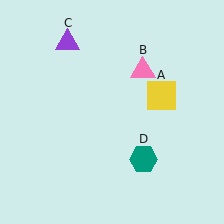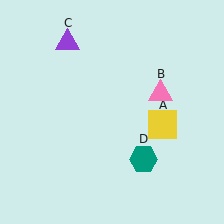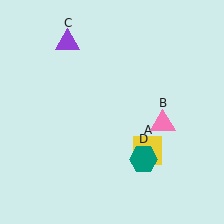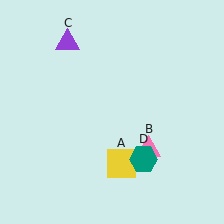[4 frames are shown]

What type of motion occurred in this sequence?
The yellow square (object A), pink triangle (object B) rotated clockwise around the center of the scene.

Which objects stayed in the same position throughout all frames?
Purple triangle (object C) and teal hexagon (object D) remained stationary.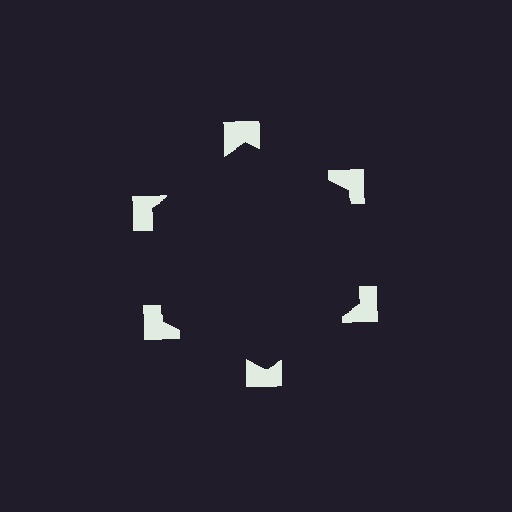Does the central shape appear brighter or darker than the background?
It typically appears slightly darker than the background, even though no actual brightness change is drawn.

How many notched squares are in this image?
There are 6 — one at each vertex of the illusory hexagon.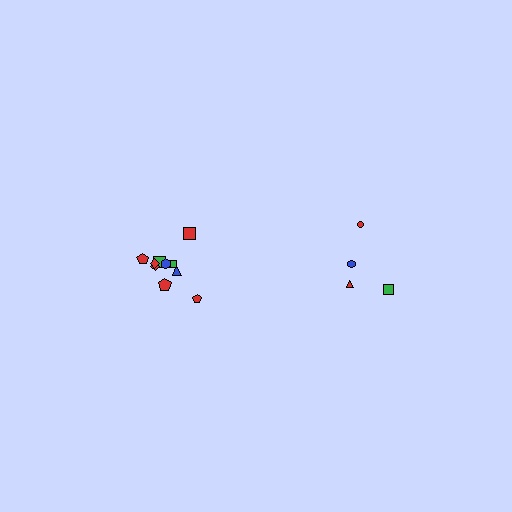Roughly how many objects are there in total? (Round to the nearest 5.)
Roughly 15 objects in total.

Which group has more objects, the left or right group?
The left group.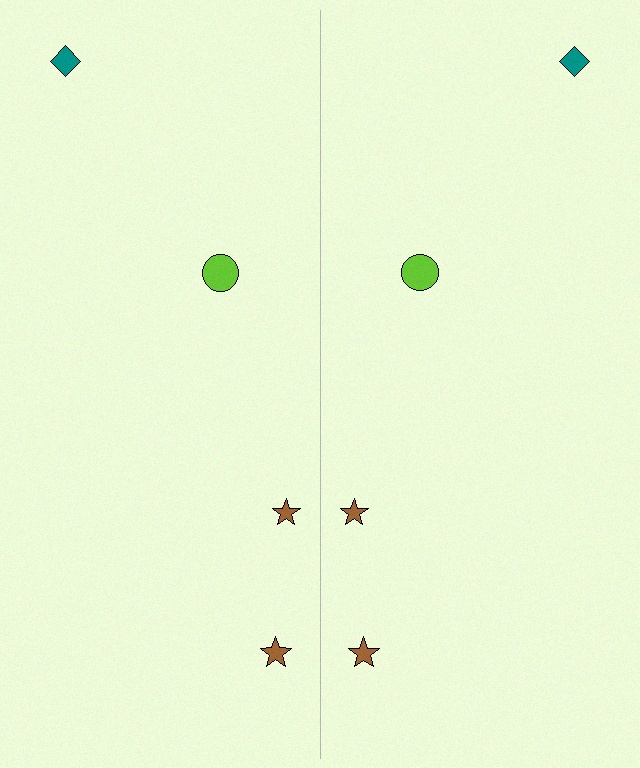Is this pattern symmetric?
Yes, this pattern has bilateral (reflection) symmetry.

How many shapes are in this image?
There are 8 shapes in this image.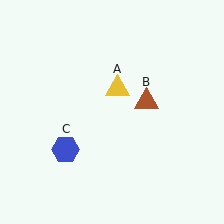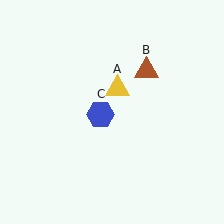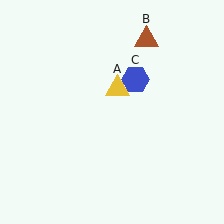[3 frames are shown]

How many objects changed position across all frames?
2 objects changed position: brown triangle (object B), blue hexagon (object C).